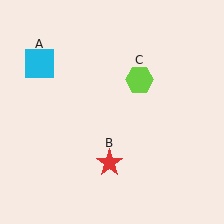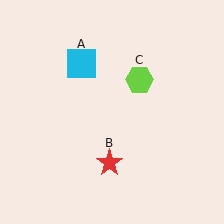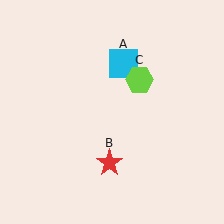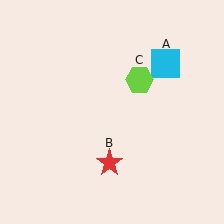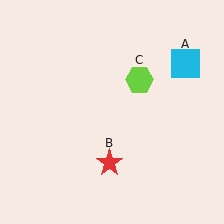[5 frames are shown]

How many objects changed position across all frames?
1 object changed position: cyan square (object A).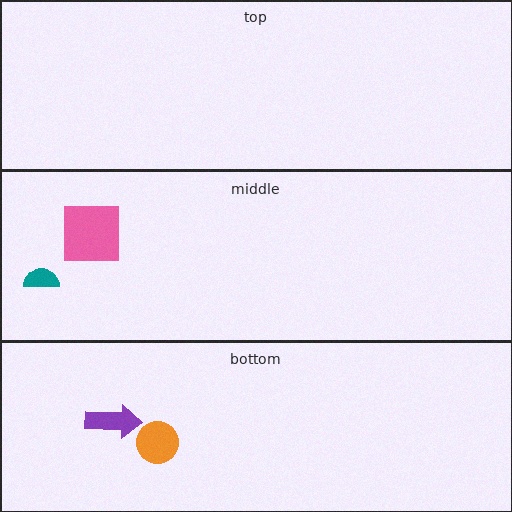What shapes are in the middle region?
The pink square, the teal semicircle.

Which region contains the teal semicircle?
The middle region.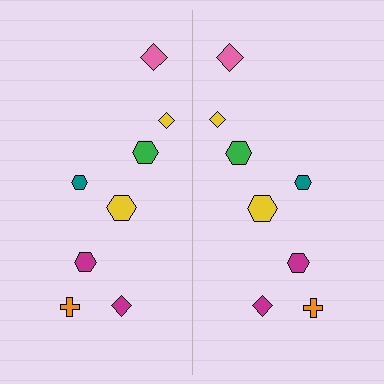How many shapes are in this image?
There are 16 shapes in this image.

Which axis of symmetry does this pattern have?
The pattern has a vertical axis of symmetry running through the center of the image.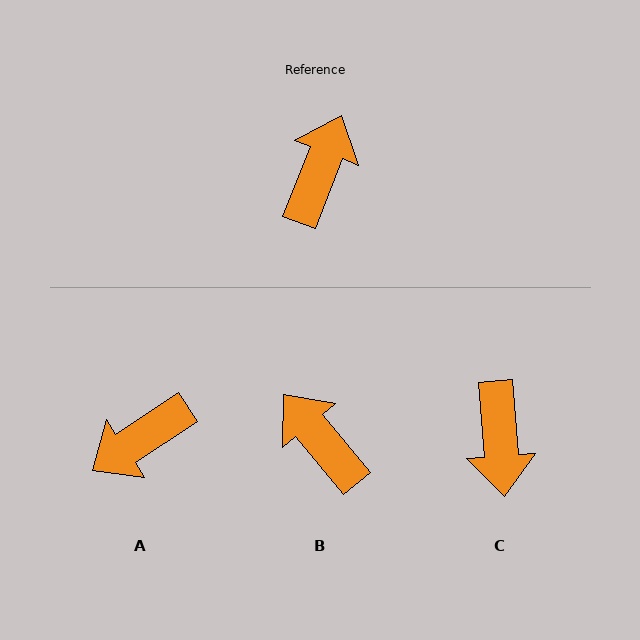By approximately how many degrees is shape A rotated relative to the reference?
Approximately 145 degrees counter-clockwise.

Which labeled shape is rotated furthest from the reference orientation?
C, about 154 degrees away.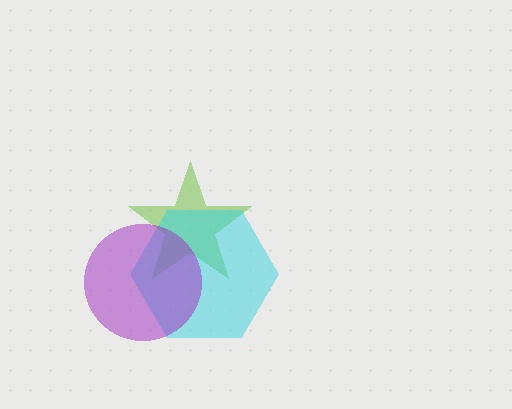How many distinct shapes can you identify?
There are 3 distinct shapes: a lime star, a cyan hexagon, a purple circle.